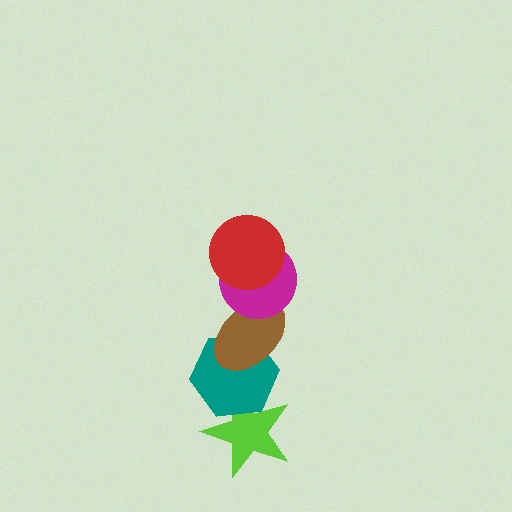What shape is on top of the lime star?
The teal hexagon is on top of the lime star.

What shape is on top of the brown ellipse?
The magenta circle is on top of the brown ellipse.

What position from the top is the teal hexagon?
The teal hexagon is 4th from the top.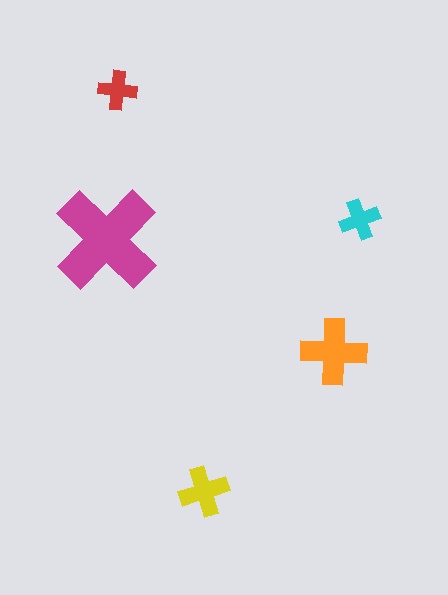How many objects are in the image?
There are 5 objects in the image.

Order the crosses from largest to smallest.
the magenta one, the orange one, the yellow one, the cyan one, the red one.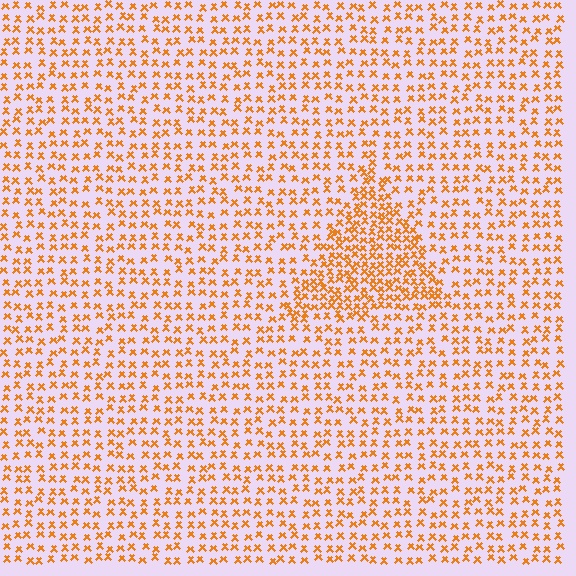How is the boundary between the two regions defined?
The boundary is defined by a change in element density (approximately 1.9x ratio). All elements are the same color, size, and shape.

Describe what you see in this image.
The image contains small orange elements arranged at two different densities. A triangle-shaped region is visible where the elements are more densely packed than the surrounding area.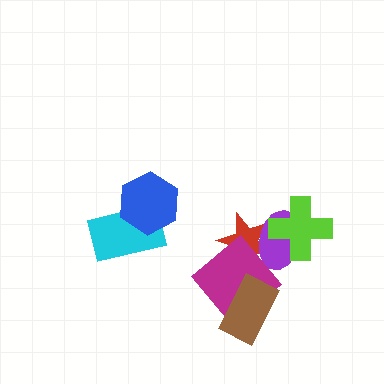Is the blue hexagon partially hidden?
No, no other shape covers it.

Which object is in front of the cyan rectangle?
The blue hexagon is in front of the cyan rectangle.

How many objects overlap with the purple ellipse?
3 objects overlap with the purple ellipse.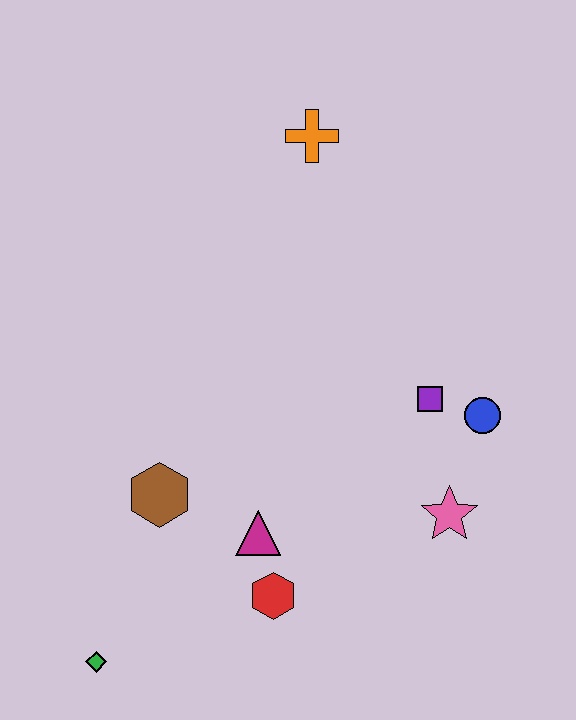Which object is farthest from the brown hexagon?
The orange cross is farthest from the brown hexagon.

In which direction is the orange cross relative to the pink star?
The orange cross is above the pink star.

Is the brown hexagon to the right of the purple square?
No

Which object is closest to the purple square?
The blue circle is closest to the purple square.